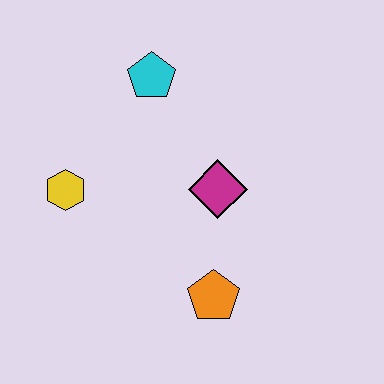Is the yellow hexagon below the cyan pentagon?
Yes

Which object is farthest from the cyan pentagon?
The orange pentagon is farthest from the cyan pentagon.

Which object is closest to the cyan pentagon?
The magenta diamond is closest to the cyan pentagon.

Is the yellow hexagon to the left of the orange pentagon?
Yes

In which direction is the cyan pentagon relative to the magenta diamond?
The cyan pentagon is above the magenta diamond.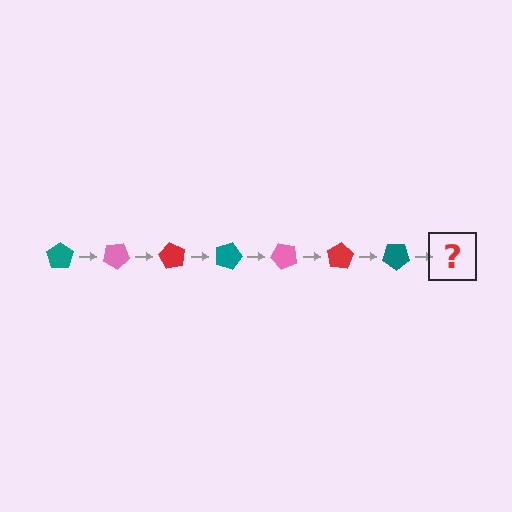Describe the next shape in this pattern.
It should be a pink pentagon, rotated 210 degrees from the start.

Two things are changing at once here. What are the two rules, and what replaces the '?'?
The two rules are that it rotates 30 degrees each step and the color cycles through teal, pink, and red. The '?' should be a pink pentagon, rotated 210 degrees from the start.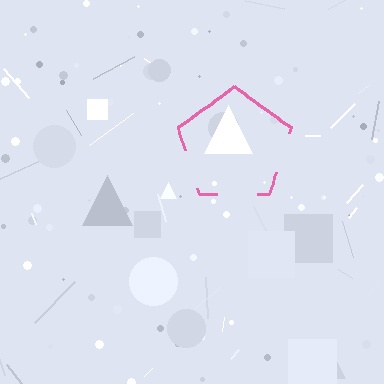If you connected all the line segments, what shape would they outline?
They would outline a pentagon.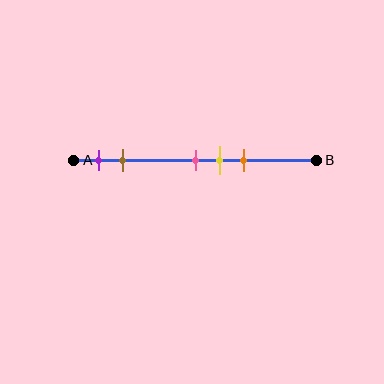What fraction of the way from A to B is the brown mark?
The brown mark is approximately 20% (0.2) of the way from A to B.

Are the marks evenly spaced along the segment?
No, the marks are not evenly spaced.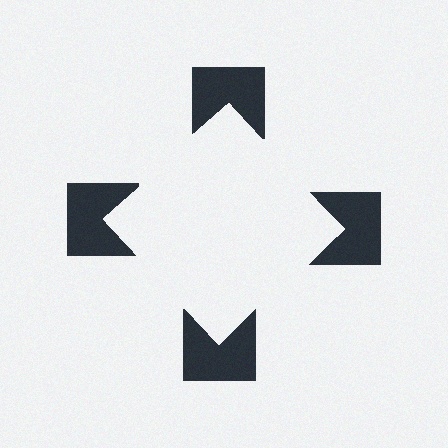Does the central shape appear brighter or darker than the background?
It typically appears slightly brighter than the background, even though no actual brightness change is drawn.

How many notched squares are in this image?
There are 4 — one at each vertex of the illusory square.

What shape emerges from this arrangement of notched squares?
An illusory square — its edges are inferred from the aligned wedge cuts in the notched squares, not physically drawn.